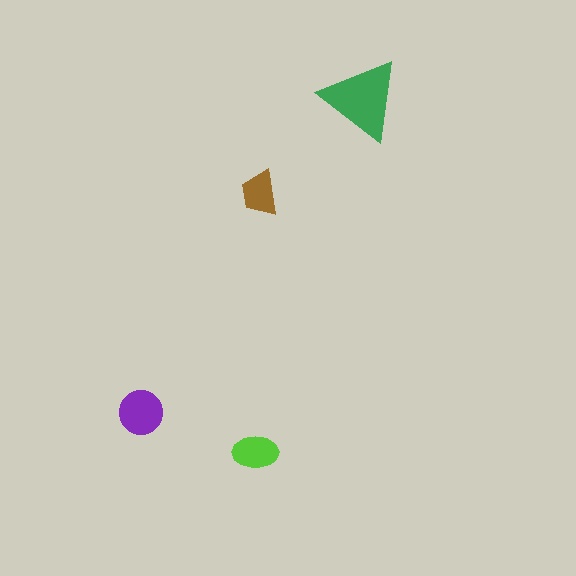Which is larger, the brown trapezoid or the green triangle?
The green triangle.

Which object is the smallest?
The brown trapezoid.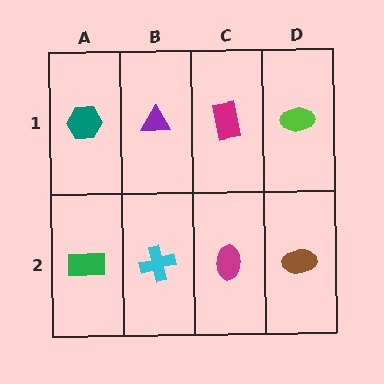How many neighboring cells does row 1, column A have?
2.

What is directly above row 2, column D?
A lime ellipse.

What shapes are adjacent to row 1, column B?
A cyan cross (row 2, column B), a teal hexagon (row 1, column A), a magenta rectangle (row 1, column C).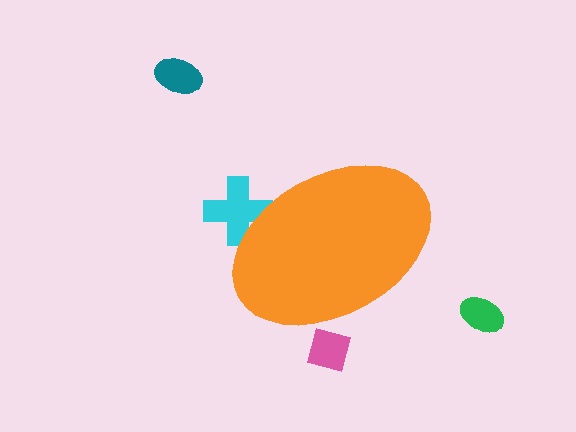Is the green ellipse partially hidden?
No, the green ellipse is fully visible.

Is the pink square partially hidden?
Yes, the pink square is partially hidden behind the orange ellipse.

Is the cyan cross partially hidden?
Yes, the cyan cross is partially hidden behind the orange ellipse.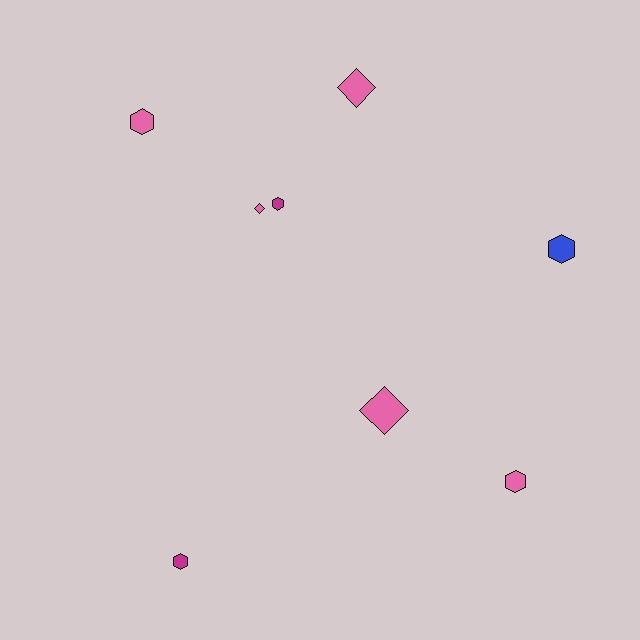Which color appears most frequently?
Pink, with 5 objects.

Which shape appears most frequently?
Hexagon, with 5 objects.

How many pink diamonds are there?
There are 3 pink diamonds.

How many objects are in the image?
There are 8 objects.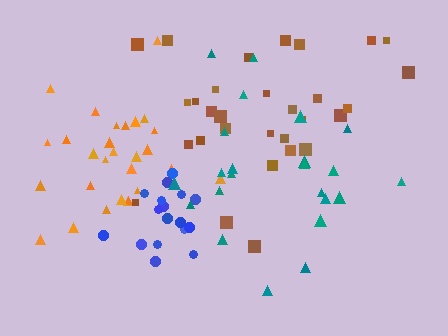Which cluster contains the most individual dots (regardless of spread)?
Brown (30).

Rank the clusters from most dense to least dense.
blue, orange, brown, teal.